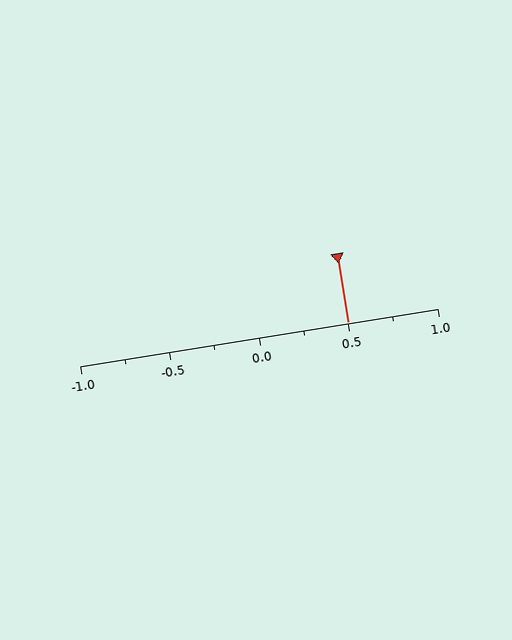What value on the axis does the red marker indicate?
The marker indicates approximately 0.5.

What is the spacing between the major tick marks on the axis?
The major ticks are spaced 0.5 apart.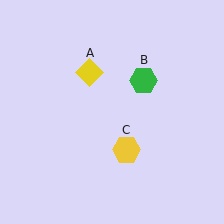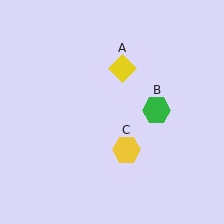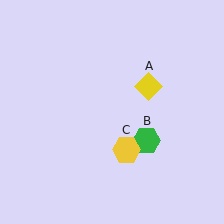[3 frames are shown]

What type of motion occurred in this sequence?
The yellow diamond (object A), green hexagon (object B) rotated clockwise around the center of the scene.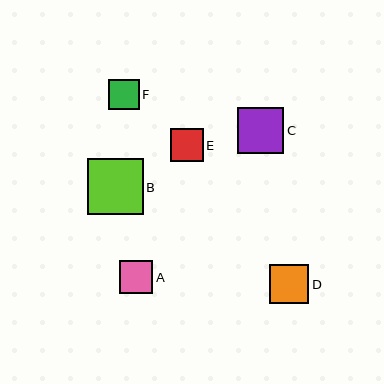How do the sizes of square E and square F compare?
Square E and square F are approximately the same size.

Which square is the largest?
Square B is the largest with a size of approximately 56 pixels.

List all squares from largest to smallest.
From largest to smallest: B, C, D, E, A, F.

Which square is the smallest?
Square F is the smallest with a size of approximately 31 pixels.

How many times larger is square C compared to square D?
Square C is approximately 1.2 times the size of square D.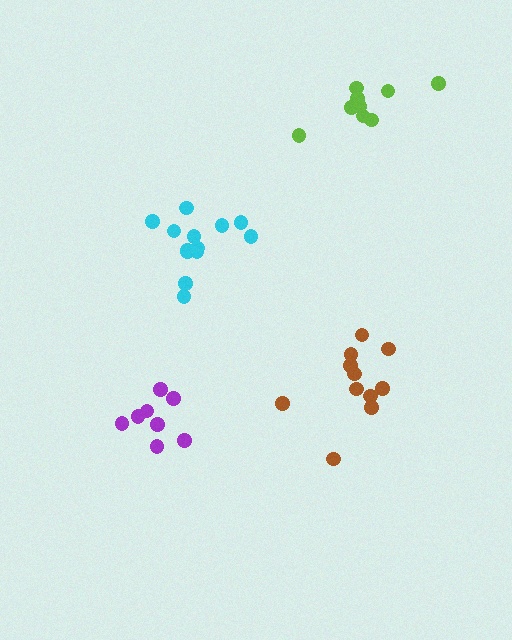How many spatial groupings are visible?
There are 4 spatial groupings.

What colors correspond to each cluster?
The clusters are colored: cyan, lime, purple, brown.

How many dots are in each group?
Group 1: 13 dots, Group 2: 9 dots, Group 3: 8 dots, Group 4: 11 dots (41 total).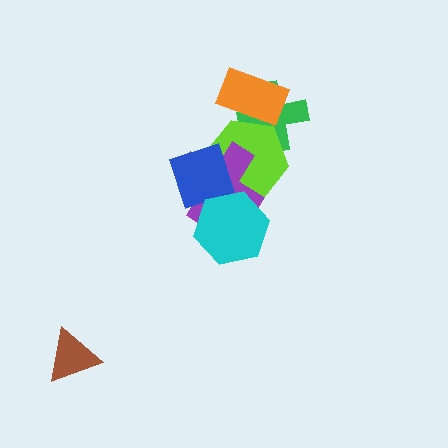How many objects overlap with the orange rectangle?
2 objects overlap with the orange rectangle.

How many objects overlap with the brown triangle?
0 objects overlap with the brown triangle.